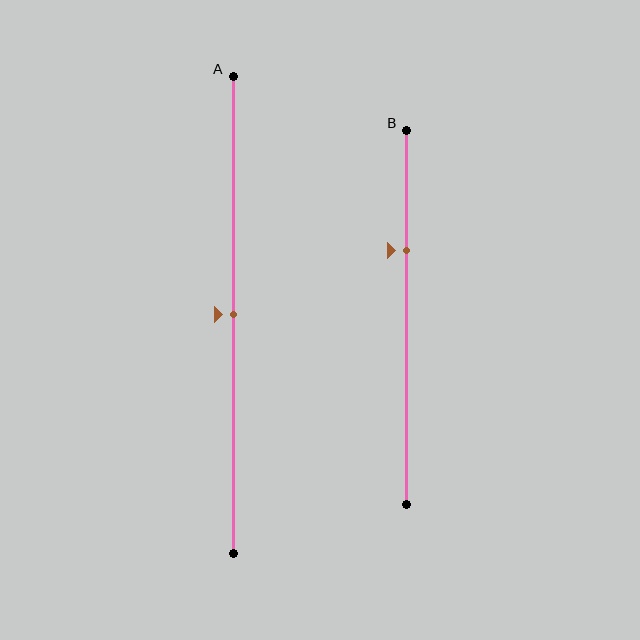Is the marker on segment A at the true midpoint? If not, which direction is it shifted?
Yes, the marker on segment A is at the true midpoint.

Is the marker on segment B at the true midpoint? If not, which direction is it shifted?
No, the marker on segment B is shifted upward by about 18% of the segment length.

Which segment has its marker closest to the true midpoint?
Segment A has its marker closest to the true midpoint.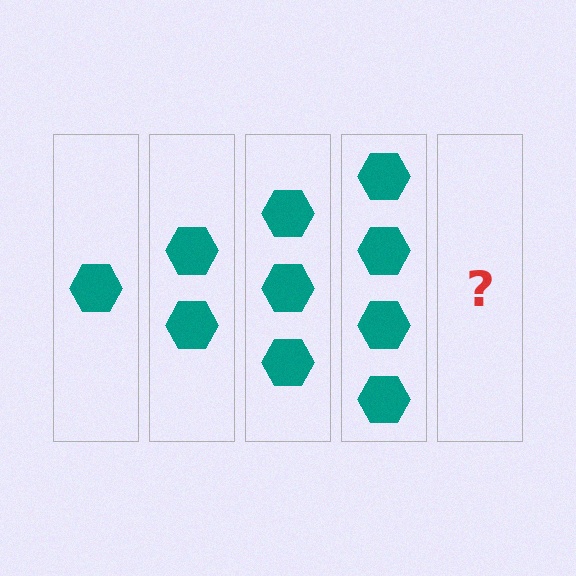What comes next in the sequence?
The next element should be 5 hexagons.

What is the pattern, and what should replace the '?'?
The pattern is that each step adds one more hexagon. The '?' should be 5 hexagons.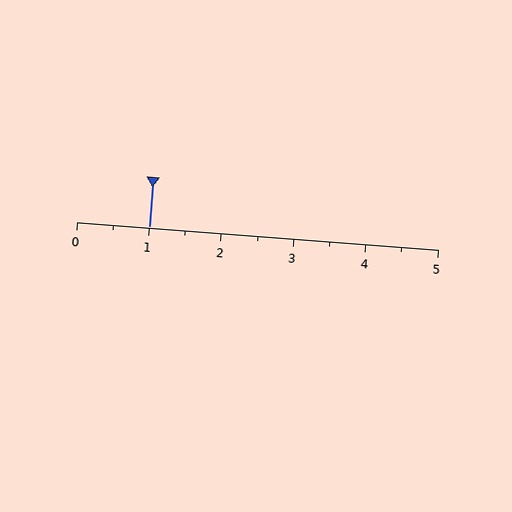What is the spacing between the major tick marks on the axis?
The major ticks are spaced 1 apart.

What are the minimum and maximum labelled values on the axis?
The axis runs from 0 to 5.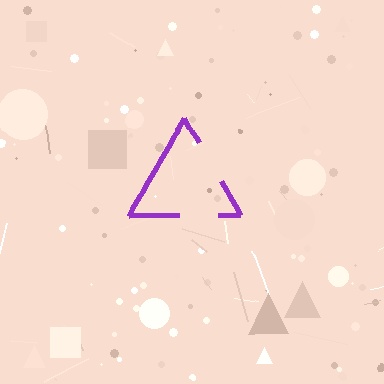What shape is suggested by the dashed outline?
The dashed outline suggests a triangle.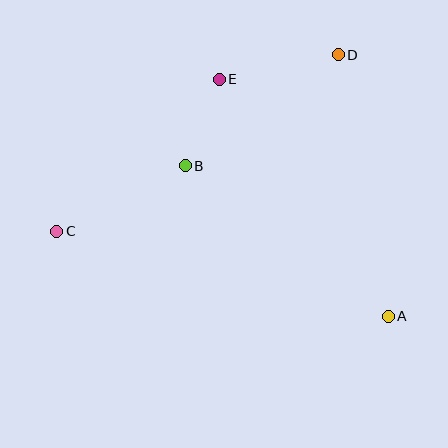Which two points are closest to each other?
Points B and E are closest to each other.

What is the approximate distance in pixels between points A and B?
The distance between A and B is approximately 253 pixels.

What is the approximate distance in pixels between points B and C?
The distance between B and C is approximately 144 pixels.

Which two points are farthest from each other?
Points A and C are farthest from each other.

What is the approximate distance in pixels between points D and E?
The distance between D and E is approximately 121 pixels.